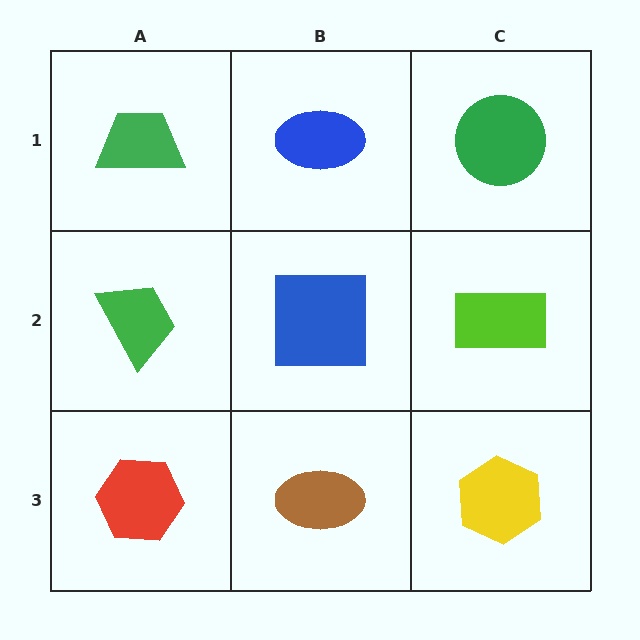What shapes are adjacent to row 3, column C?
A lime rectangle (row 2, column C), a brown ellipse (row 3, column B).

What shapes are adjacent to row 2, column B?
A blue ellipse (row 1, column B), a brown ellipse (row 3, column B), a green trapezoid (row 2, column A), a lime rectangle (row 2, column C).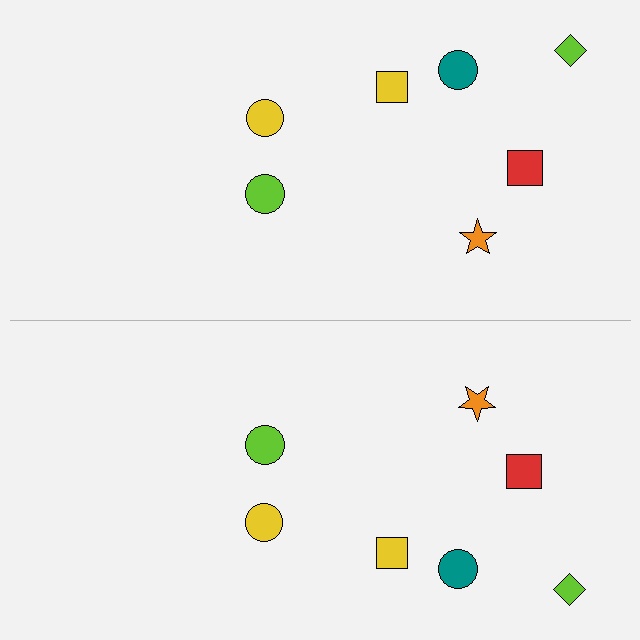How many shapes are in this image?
There are 14 shapes in this image.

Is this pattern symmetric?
Yes, this pattern has bilateral (reflection) symmetry.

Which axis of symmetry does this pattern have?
The pattern has a horizontal axis of symmetry running through the center of the image.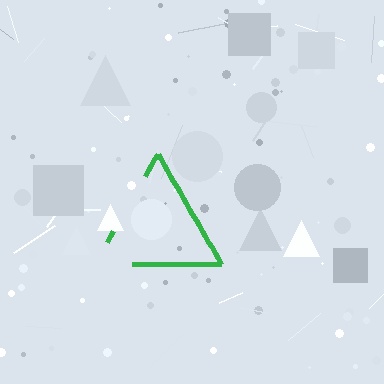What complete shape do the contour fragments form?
The contour fragments form a triangle.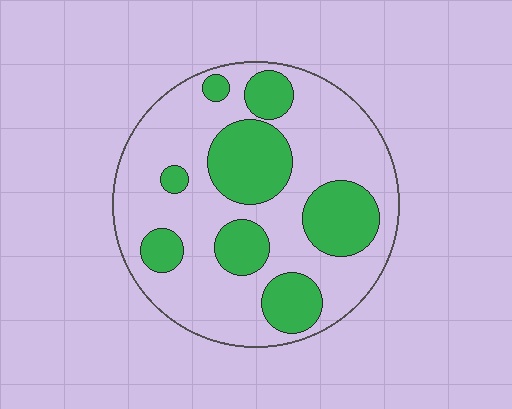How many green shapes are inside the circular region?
8.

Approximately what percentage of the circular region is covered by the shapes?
Approximately 30%.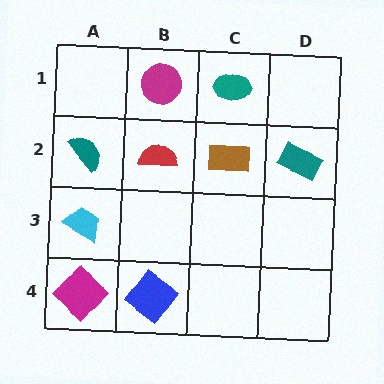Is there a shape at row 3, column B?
No, that cell is empty.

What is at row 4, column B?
A blue diamond.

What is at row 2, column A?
A teal semicircle.